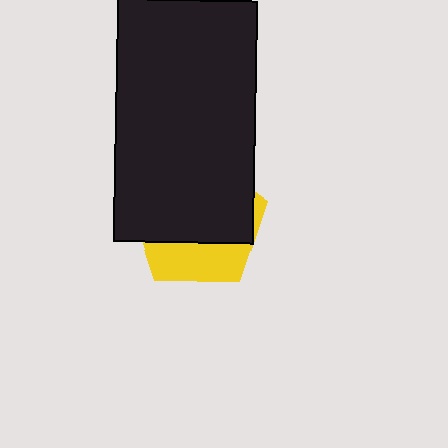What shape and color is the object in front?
The object in front is a black rectangle.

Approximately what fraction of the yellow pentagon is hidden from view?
Roughly 67% of the yellow pentagon is hidden behind the black rectangle.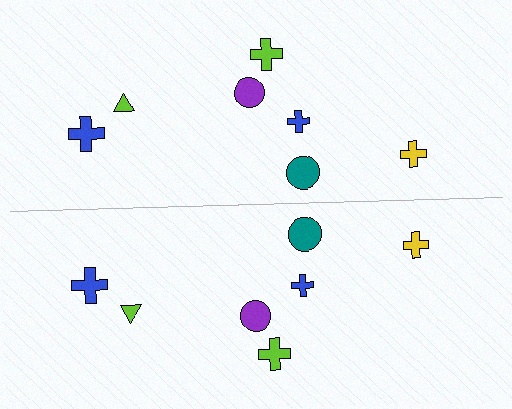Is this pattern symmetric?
Yes, this pattern has bilateral (reflection) symmetry.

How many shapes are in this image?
There are 14 shapes in this image.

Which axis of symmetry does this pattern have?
The pattern has a horizontal axis of symmetry running through the center of the image.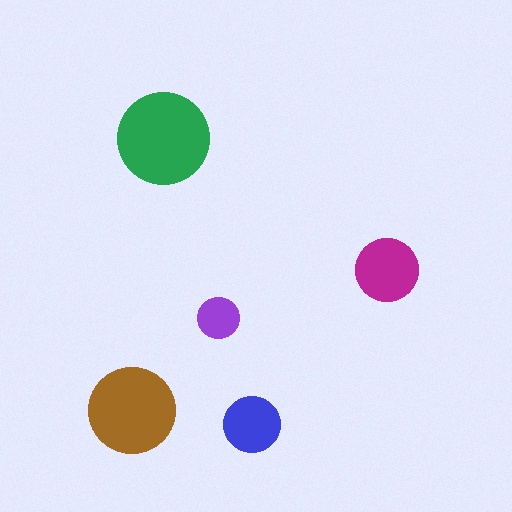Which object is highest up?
The green circle is topmost.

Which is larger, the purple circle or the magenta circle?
The magenta one.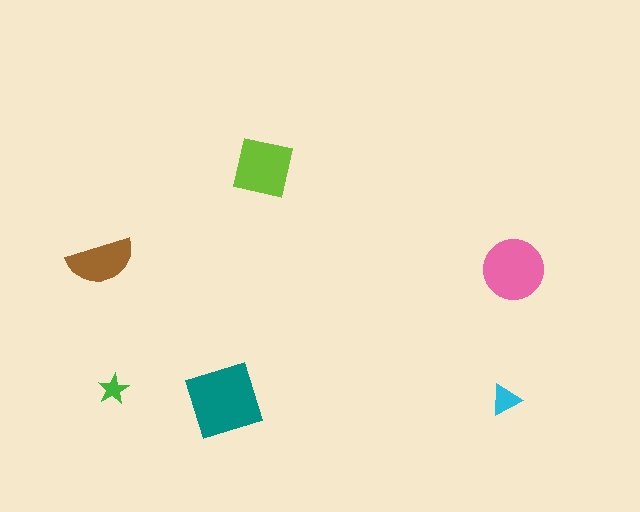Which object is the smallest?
The green star.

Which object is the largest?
The teal diamond.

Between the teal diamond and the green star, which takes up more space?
The teal diamond.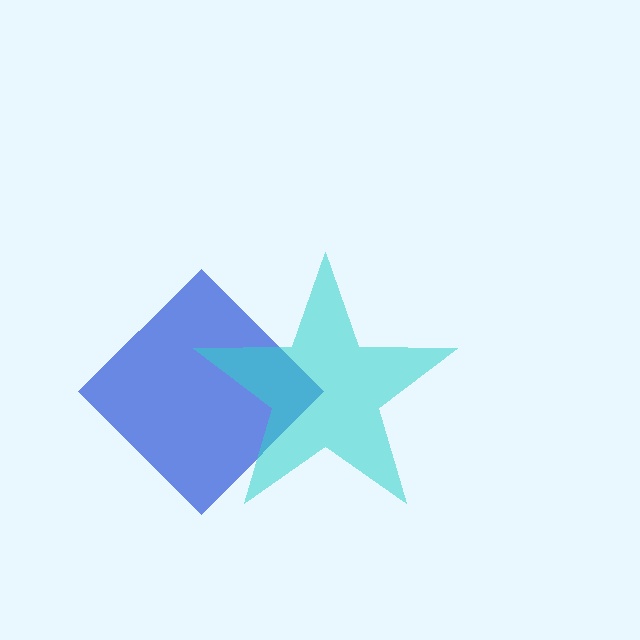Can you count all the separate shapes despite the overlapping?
Yes, there are 2 separate shapes.